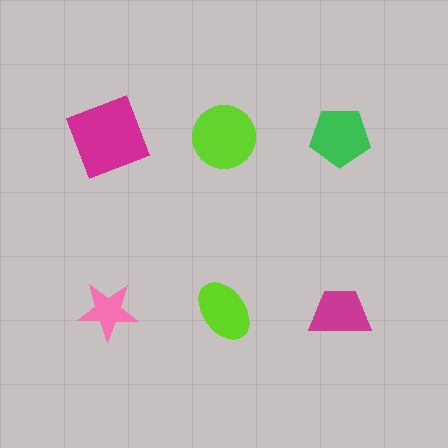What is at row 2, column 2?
A lime ellipse.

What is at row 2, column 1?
A pink star.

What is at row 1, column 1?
A magenta square.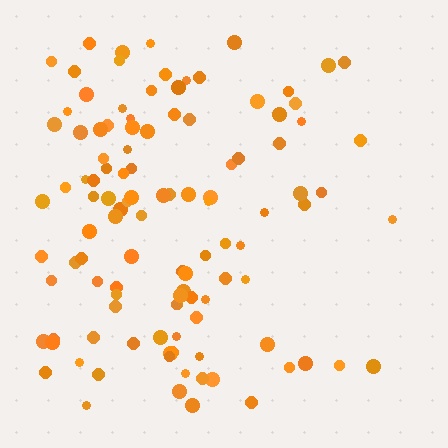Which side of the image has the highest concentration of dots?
The left.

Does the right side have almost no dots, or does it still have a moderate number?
Still a moderate number, just noticeably fewer than the left.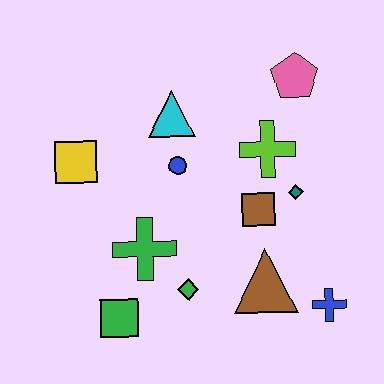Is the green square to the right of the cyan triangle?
No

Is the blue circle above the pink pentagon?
No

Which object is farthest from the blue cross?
The yellow square is farthest from the blue cross.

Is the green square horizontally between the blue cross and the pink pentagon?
No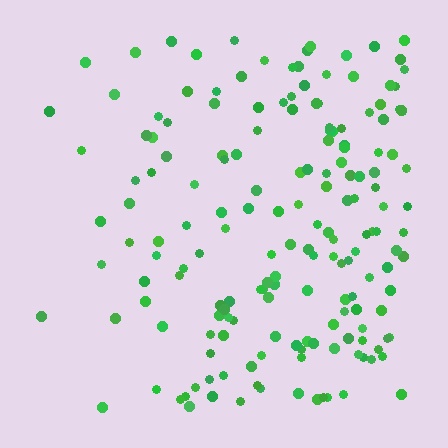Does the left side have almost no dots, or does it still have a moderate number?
Still a moderate number, just noticeably fewer than the right.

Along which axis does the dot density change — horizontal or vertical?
Horizontal.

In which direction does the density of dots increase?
From left to right, with the right side densest.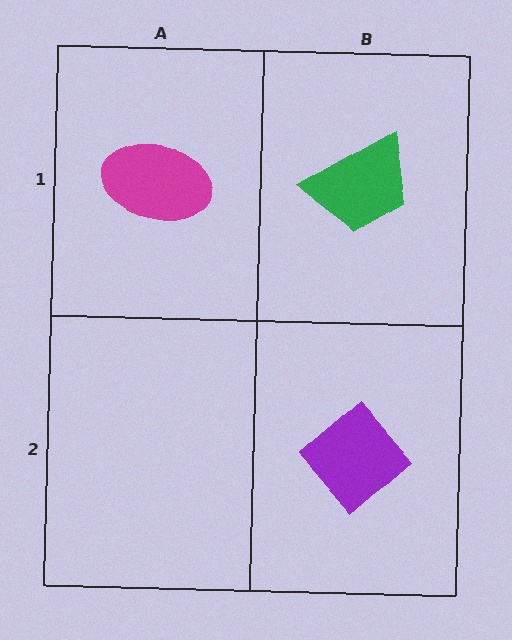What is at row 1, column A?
A magenta ellipse.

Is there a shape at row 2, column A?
No, that cell is empty.